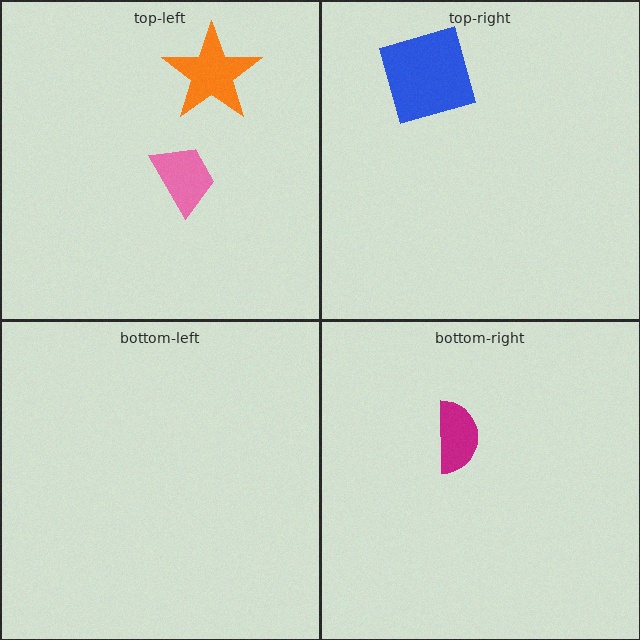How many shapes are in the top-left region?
2.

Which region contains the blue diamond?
The top-right region.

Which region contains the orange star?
The top-left region.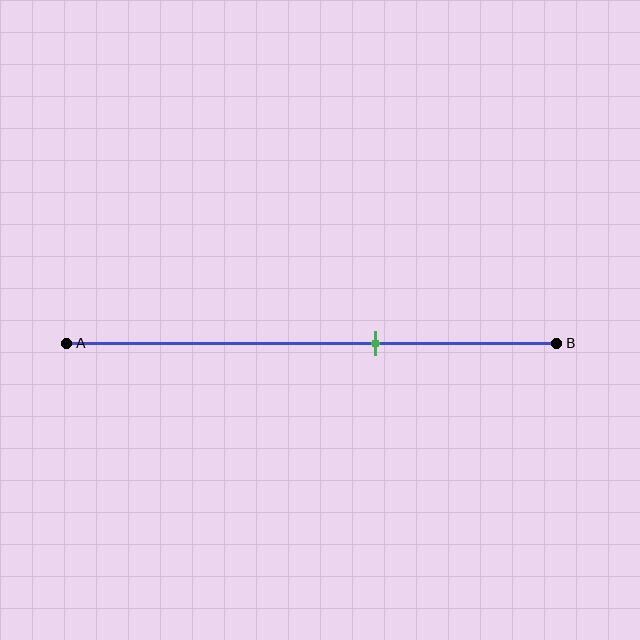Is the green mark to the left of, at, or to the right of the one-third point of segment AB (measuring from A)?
The green mark is to the right of the one-third point of segment AB.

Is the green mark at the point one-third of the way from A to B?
No, the mark is at about 65% from A, not at the 33% one-third point.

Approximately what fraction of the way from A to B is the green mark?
The green mark is approximately 65% of the way from A to B.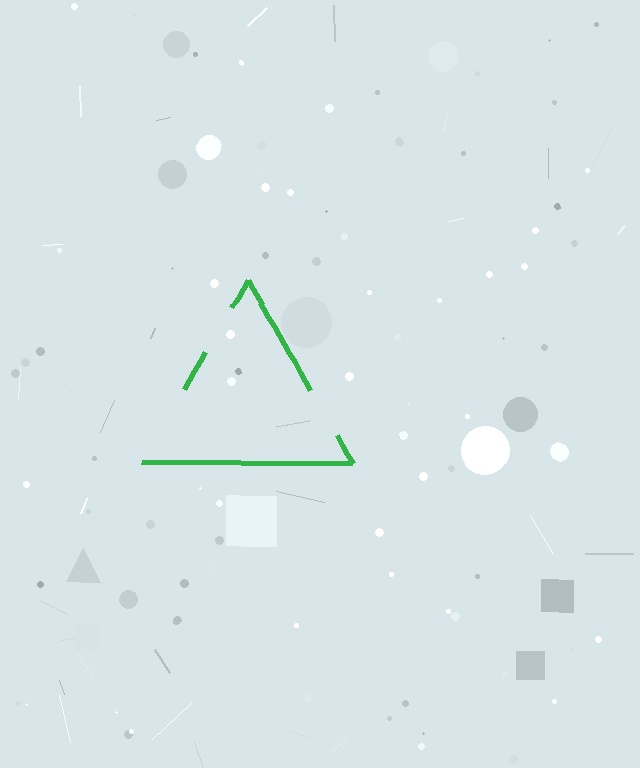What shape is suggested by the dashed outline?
The dashed outline suggests a triangle.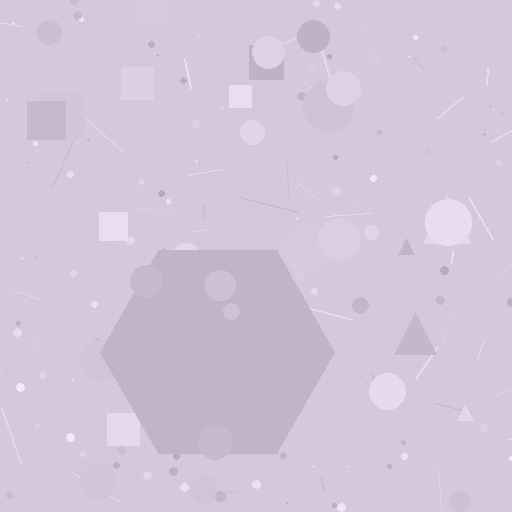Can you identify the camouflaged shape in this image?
The camouflaged shape is a hexagon.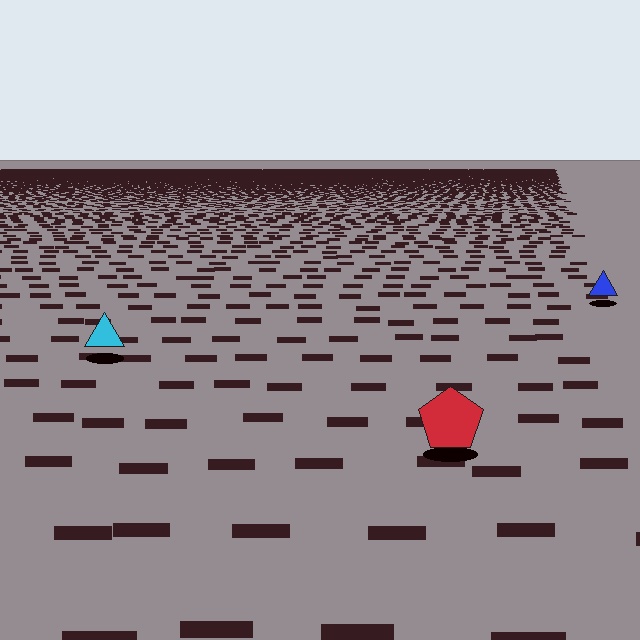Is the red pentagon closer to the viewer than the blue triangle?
Yes. The red pentagon is closer — you can tell from the texture gradient: the ground texture is coarser near it.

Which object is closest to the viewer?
The red pentagon is closest. The texture marks near it are larger and more spread out.